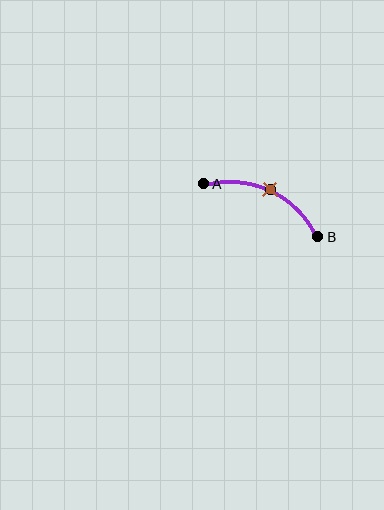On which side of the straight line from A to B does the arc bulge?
The arc bulges above the straight line connecting A and B.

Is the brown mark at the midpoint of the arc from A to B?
Yes. The brown mark lies on the arc at equal arc-length from both A and B — it is the arc midpoint.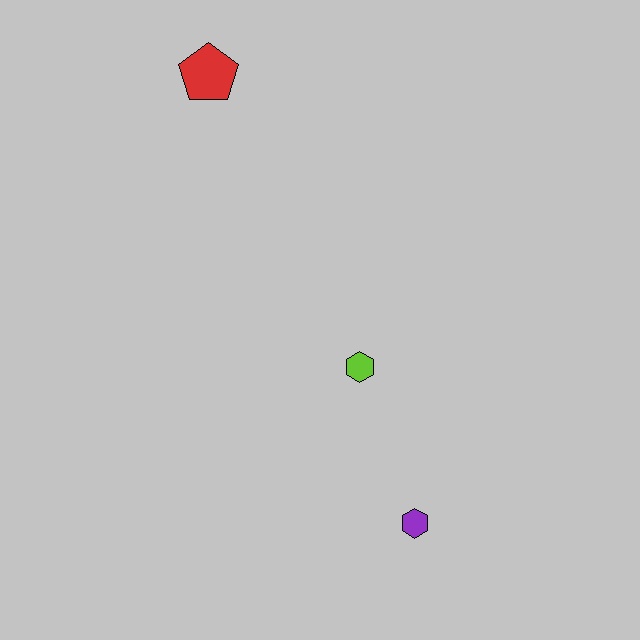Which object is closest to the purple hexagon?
The lime hexagon is closest to the purple hexagon.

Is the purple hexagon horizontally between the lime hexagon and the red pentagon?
No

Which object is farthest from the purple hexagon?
The red pentagon is farthest from the purple hexagon.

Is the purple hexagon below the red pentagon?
Yes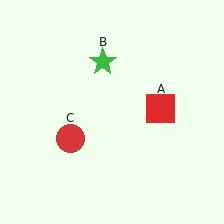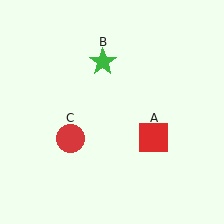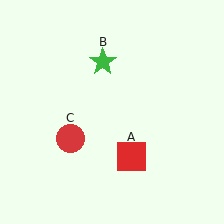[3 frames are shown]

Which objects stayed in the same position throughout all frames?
Green star (object B) and red circle (object C) remained stationary.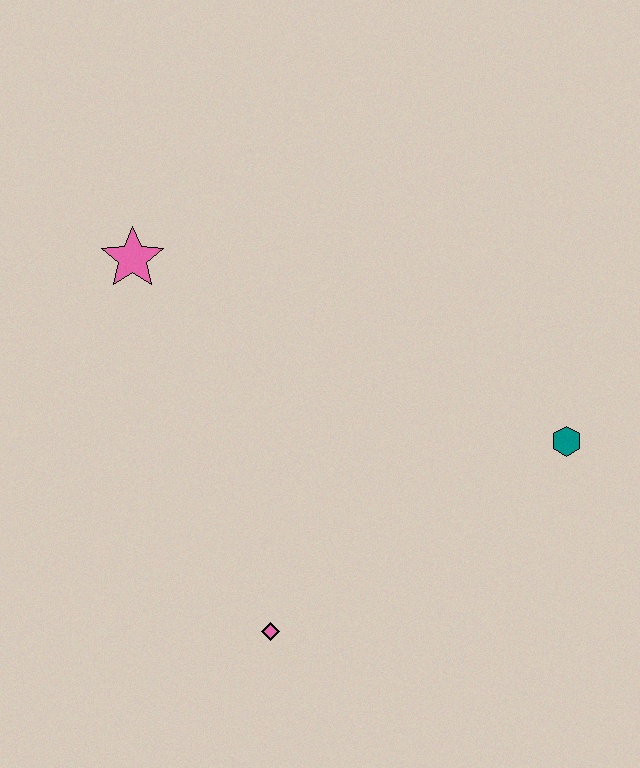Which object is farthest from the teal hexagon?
The pink star is farthest from the teal hexagon.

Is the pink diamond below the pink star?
Yes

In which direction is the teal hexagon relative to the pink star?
The teal hexagon is to the right of the pink star.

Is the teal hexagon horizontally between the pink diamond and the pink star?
No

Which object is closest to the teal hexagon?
The pink diamond is closest to the teal hexagon.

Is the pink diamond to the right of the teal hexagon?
No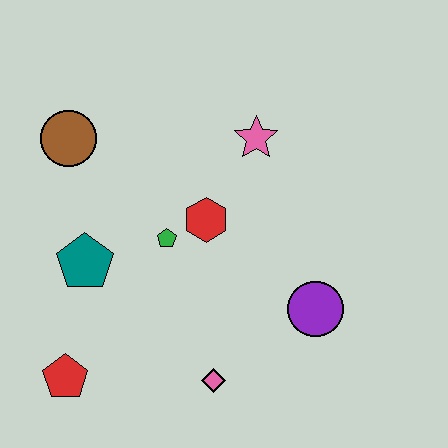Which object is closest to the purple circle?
The pink diamond is closest to the purple circle.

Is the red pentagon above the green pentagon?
No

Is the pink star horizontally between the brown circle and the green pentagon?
No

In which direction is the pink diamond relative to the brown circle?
The pink diamond is below the brown circle.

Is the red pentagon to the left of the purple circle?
Yes